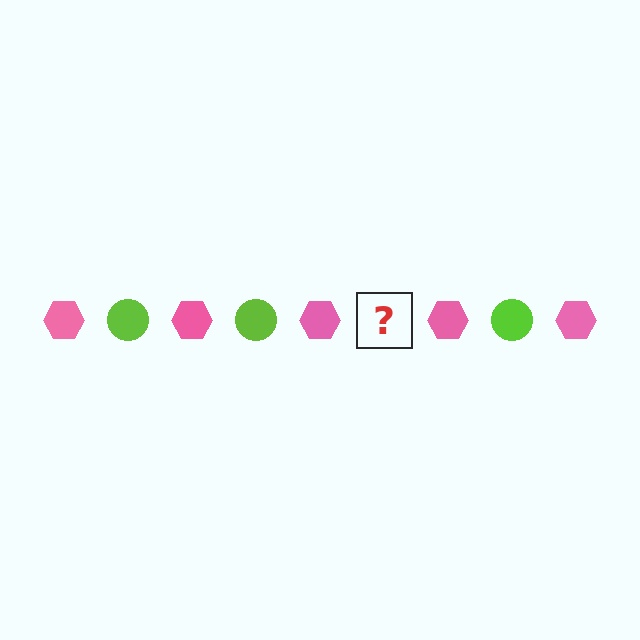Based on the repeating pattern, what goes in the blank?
The blank should be a lime circle.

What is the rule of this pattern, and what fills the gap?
The rule is that the pattern alternates between pink hexagon and lime circle. The gap should be filled with a lime circle.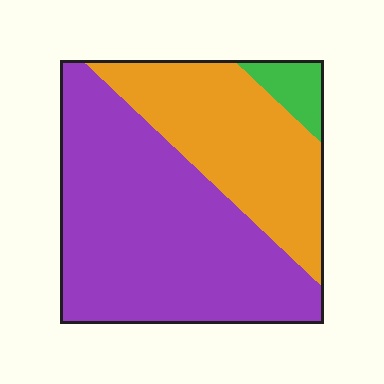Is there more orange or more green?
Orange.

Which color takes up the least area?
Green, at roughly 5%.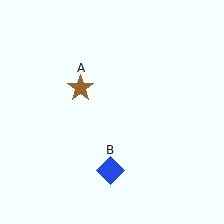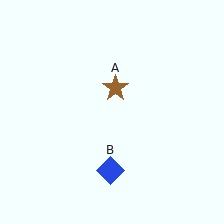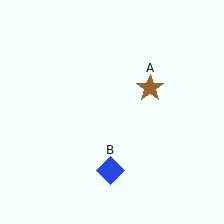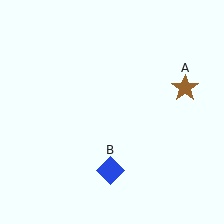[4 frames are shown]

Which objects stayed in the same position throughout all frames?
Blue diamond (object B) remained stationary.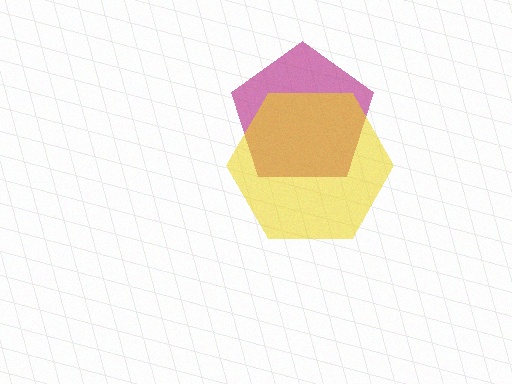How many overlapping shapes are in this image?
There are 2 overlapping shapes in the image.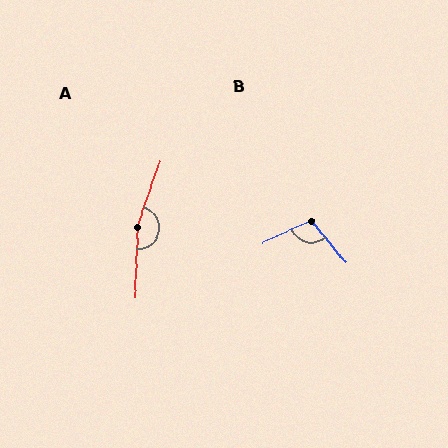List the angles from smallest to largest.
B (105°), A (163°).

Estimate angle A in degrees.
Approximately 163 degrees.